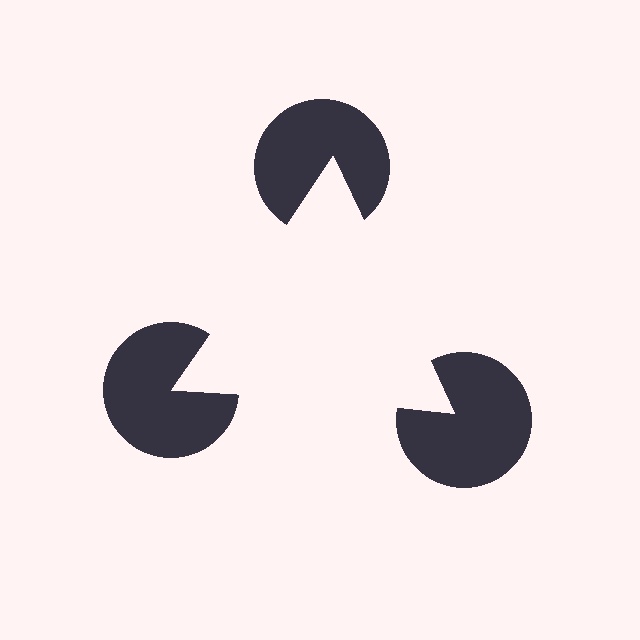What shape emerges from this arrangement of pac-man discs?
An illusory triangle — its edges are inferred from the aligned wedge cuts in the pac-man discs, not physically drawn.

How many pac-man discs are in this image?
There are 3 — one at each vertex of the illusory triangle.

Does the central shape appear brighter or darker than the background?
It typically appears slightly brighter than the background, even though no actual brightness change is drawn.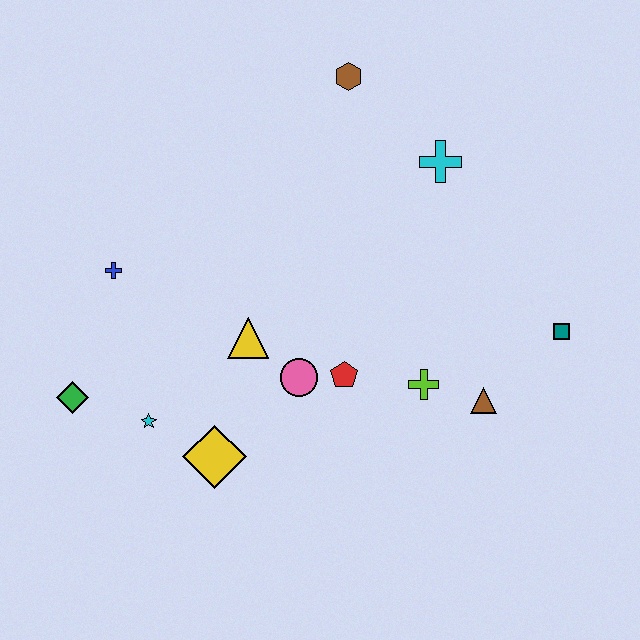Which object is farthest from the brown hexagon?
The green diamond is farthest from the brown hexagon.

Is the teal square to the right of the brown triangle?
Yes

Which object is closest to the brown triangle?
The lime cross is closest to the brown triangle.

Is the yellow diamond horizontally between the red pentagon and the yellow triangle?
No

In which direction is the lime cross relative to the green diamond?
The lime cross is to the right of the green diamond.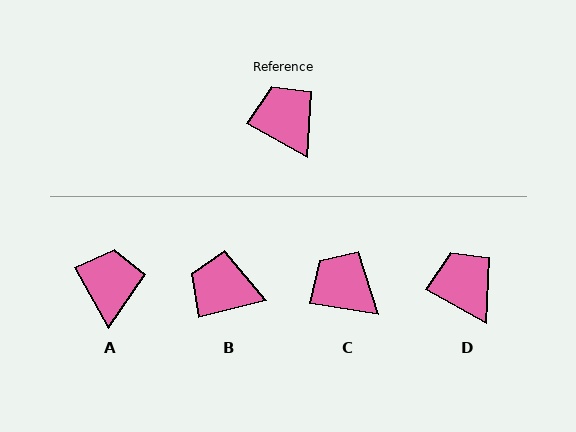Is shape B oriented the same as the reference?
No, it is off by about 43 degrees.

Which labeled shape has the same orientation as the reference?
D.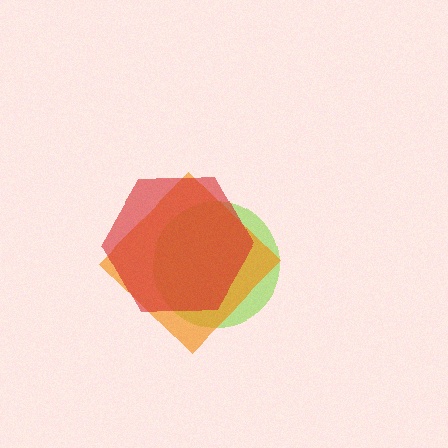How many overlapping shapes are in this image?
There are 3 overlapping shapes in the image.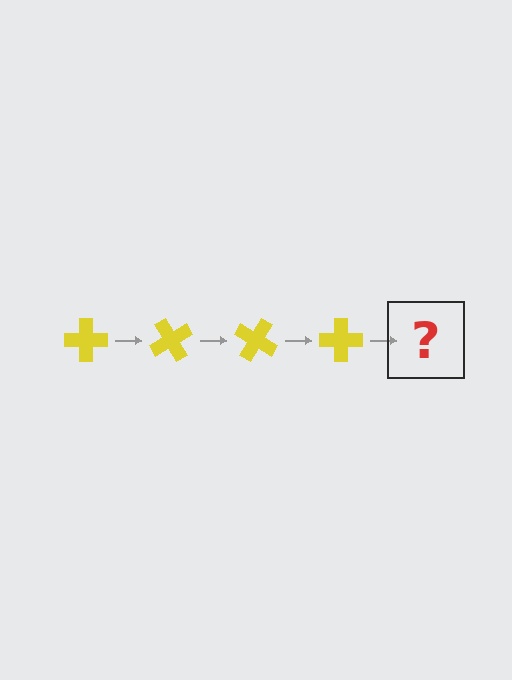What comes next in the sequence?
The next element should be a yellow cross rotated 240 degrees.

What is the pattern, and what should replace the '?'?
The pattern is that the cross rotates 60 degrees each step. The '?' should be a yellow cross rotated 240 degrees.